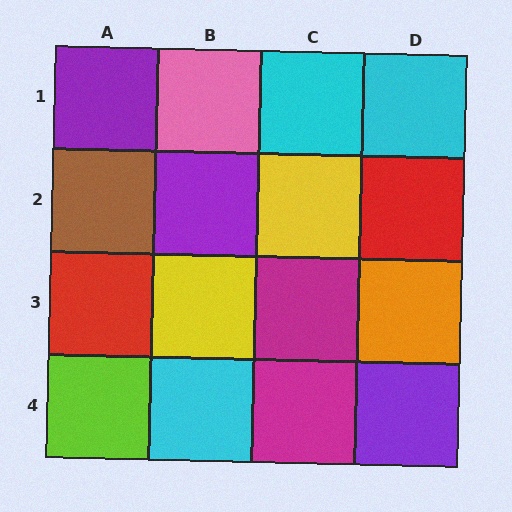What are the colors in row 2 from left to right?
Brown, purple, yellow, red.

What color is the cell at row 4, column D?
Purple.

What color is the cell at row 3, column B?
Yellow.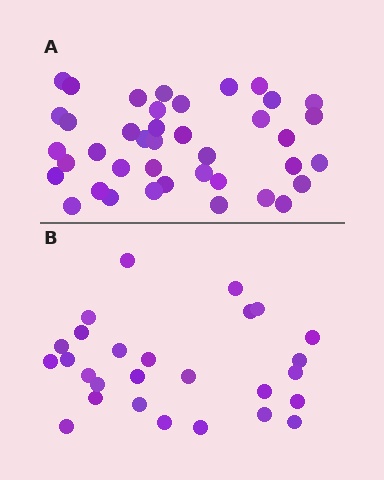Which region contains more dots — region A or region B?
Region A (the top region) has more dots.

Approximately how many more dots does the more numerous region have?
Region A has approximately 15 more dots than region B.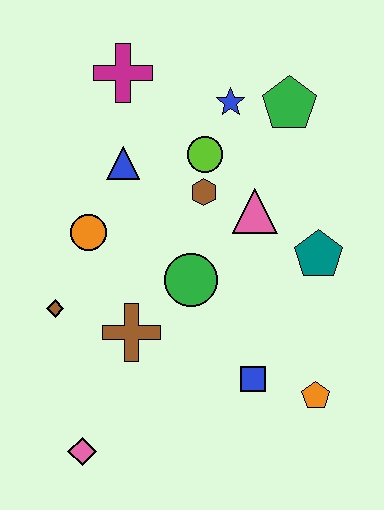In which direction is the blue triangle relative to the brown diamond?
The blue triangle is above the brown diamond.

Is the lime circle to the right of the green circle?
Yes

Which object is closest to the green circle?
The brown cross is closest to the green circle.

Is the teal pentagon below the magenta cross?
Yes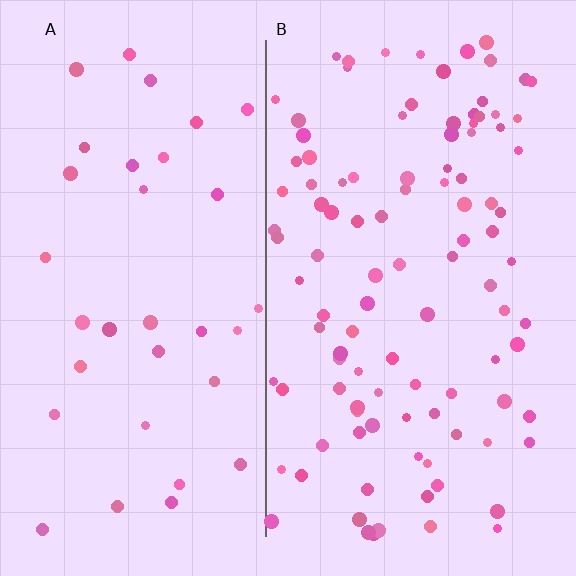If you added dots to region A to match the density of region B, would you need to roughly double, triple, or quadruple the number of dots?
Approximately triple.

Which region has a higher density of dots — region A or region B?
B (the right).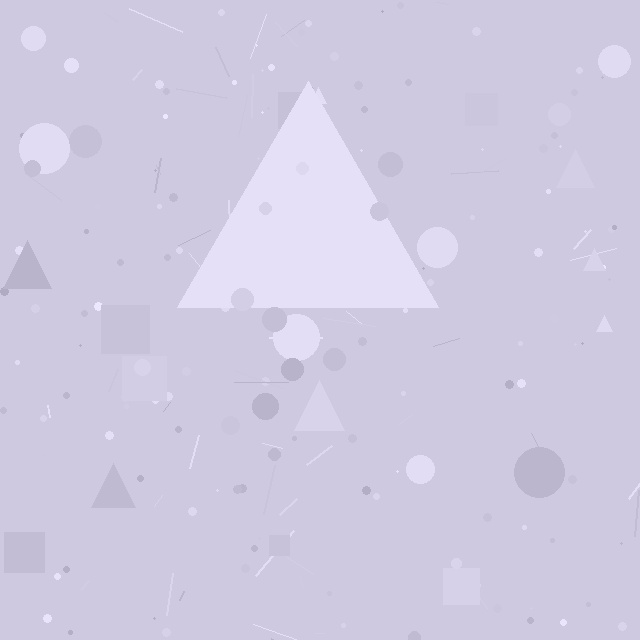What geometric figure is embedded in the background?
A triangle is embedded in the background.